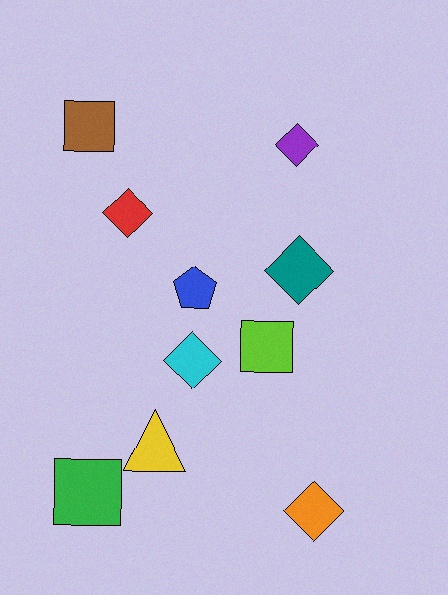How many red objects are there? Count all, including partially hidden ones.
There is 1 red object.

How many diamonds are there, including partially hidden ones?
There are 5 diamonds.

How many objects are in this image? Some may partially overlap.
There are 10 objects.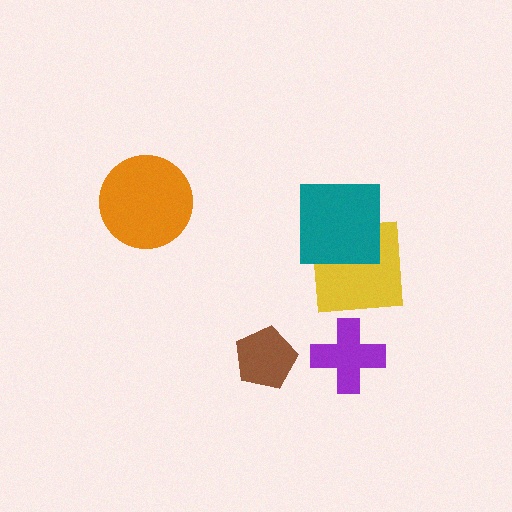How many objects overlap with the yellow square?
1 object overlaps with the yellow square.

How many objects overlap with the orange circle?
0 objects overlap with the orange circle.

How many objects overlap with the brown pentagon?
0 objects overlap with the brown pentagon.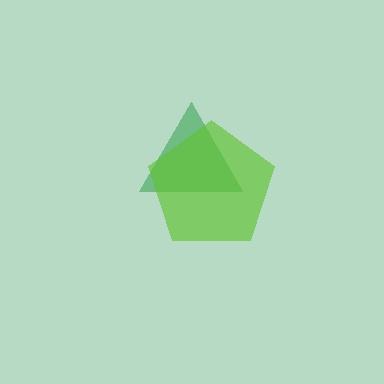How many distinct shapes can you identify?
There are 2 distinct shapes: a green triangle, a lime pentagon.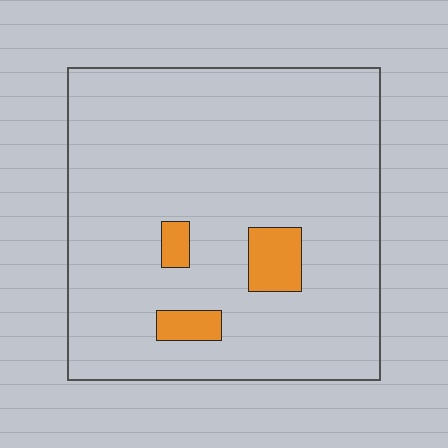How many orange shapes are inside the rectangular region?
3.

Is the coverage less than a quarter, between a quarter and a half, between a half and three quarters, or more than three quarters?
Less than a quarter.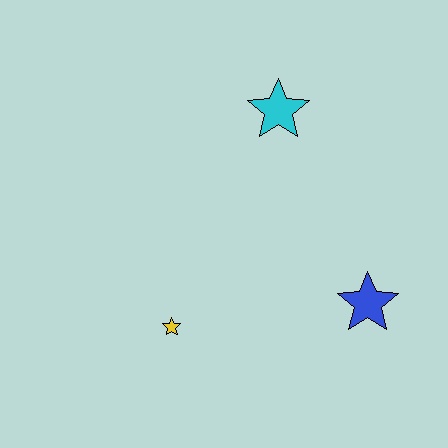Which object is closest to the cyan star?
The blue star is closest to the cyan star.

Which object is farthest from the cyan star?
The yellow star is farthest from the cyan star.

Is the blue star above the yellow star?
Yes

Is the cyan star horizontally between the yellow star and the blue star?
Yes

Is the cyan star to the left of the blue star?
Yes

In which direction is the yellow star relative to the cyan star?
The yellow star is below the cyan star.